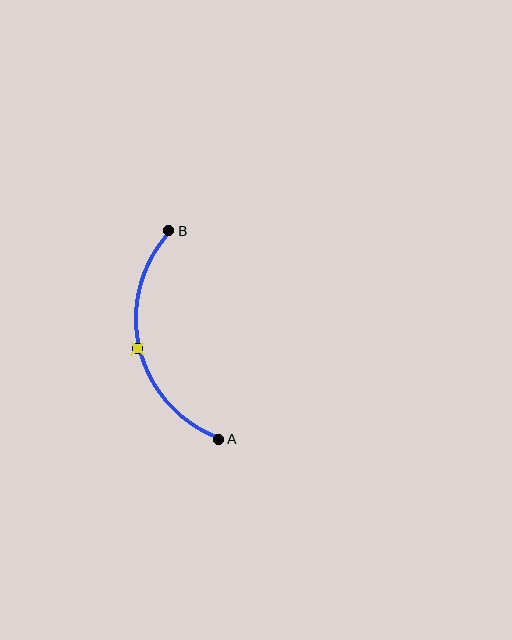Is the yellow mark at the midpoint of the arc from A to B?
Yes. The yellow mark lies on the arc at equal arc-length from both A and B — it is the arc midpoint.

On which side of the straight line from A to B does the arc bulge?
The arc bulges to the left of the straight line connecting A and B.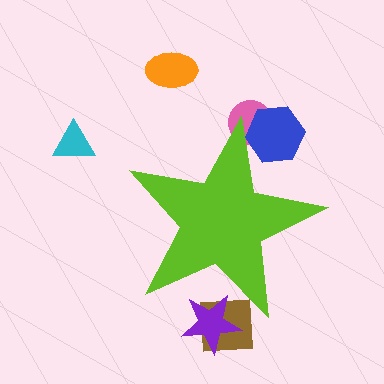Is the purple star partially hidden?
Yes, the purple star is partially hidden behind the lime star.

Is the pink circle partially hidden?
Yes, the pink circle is partially hidden behind the lime star.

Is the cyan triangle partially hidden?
No, the cyan triangle is fully visible.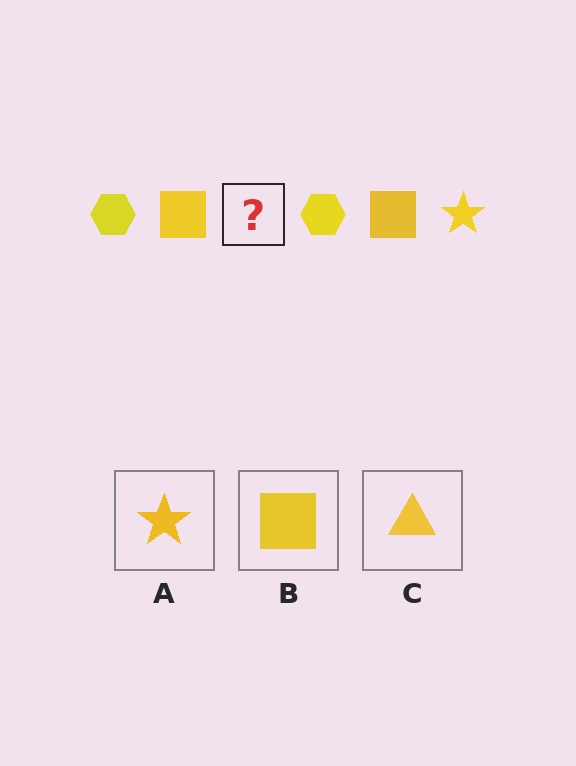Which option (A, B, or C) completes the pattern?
A.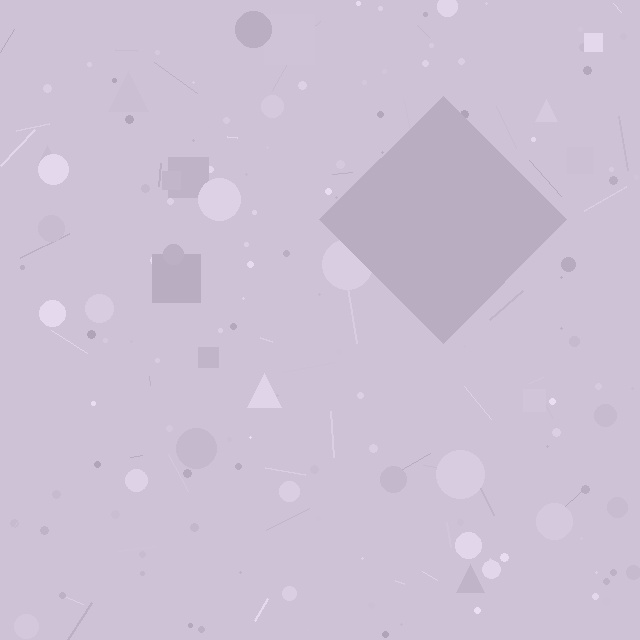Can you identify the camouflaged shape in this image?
The camouflaged shape is a diamond.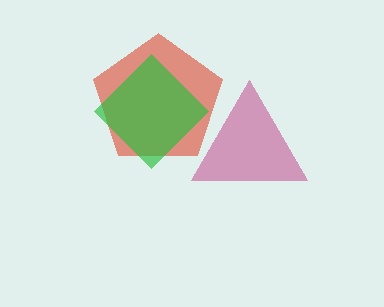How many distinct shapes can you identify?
There are 3 distinct shapes: a red pentagon, a magenta triangle, a green diamond.